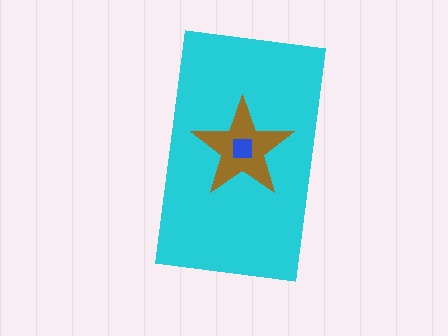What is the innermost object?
The blue square.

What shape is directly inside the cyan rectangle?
The brown star.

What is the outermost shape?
The cyan rectangle.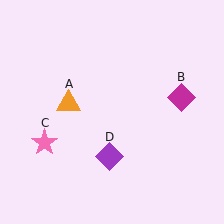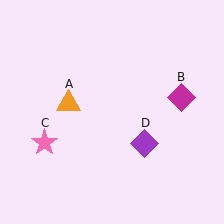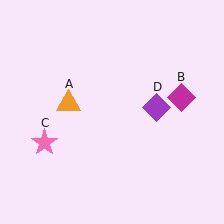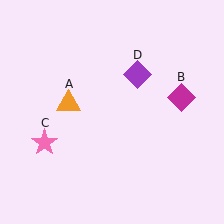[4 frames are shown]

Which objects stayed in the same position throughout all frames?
Orange triangle (object A) and magenta diamond (object B) and pink star (object C) remained stationary.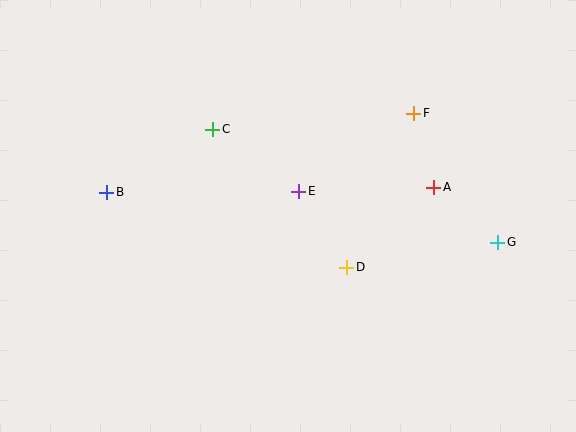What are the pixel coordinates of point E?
Point E is at (299, 191).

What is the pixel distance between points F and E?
The distance between F and E is 139 pixels.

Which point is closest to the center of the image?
Point E at (299, 191) is closest to the center.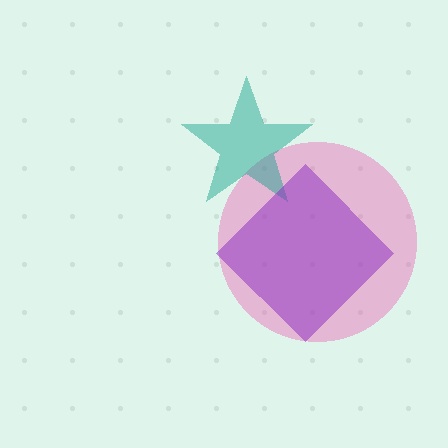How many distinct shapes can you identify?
There are 3 distinct shapes: a pink circle, a teal star, a purple diamond.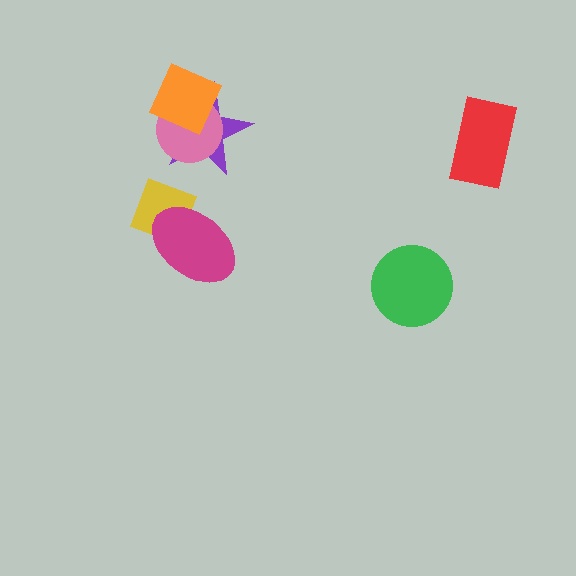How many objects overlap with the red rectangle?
0 objects overlap with the red rectangle.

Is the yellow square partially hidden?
Yes, it is partially covered by another shape.